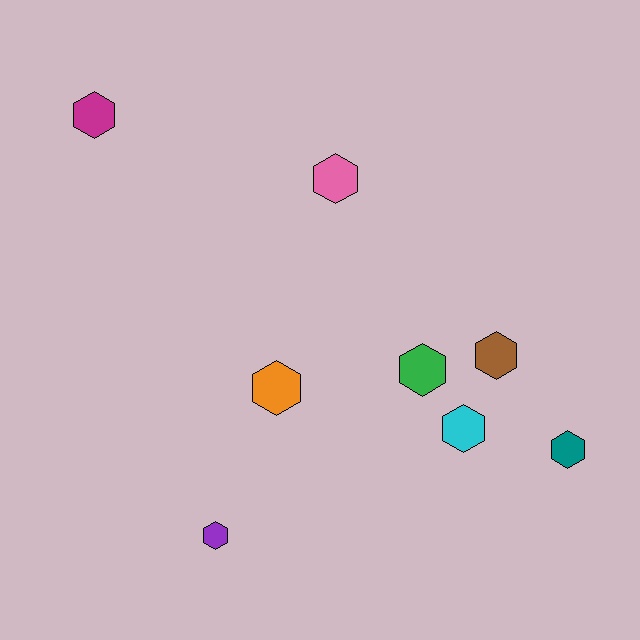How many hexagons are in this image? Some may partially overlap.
There are 8 hexagons.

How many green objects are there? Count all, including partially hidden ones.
There is 1 green object.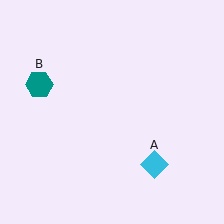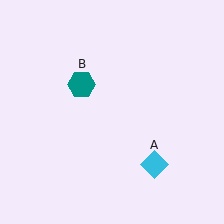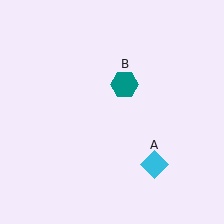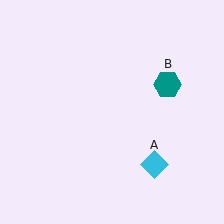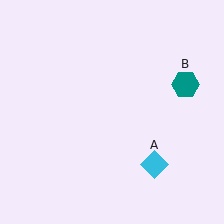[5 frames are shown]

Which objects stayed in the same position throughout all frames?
Cyan diamond (object A) remained stationary.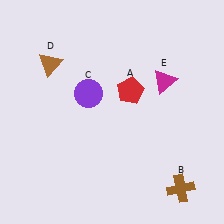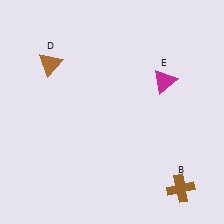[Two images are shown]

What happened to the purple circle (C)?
The purple circle (C) was removed in Image 2. It was in the top-left area of Image 1.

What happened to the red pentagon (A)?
The red pentagon (A) was removed in Image 2. It was in the top-right area of Image 1.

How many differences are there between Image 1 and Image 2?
There are 2 differences between the two images.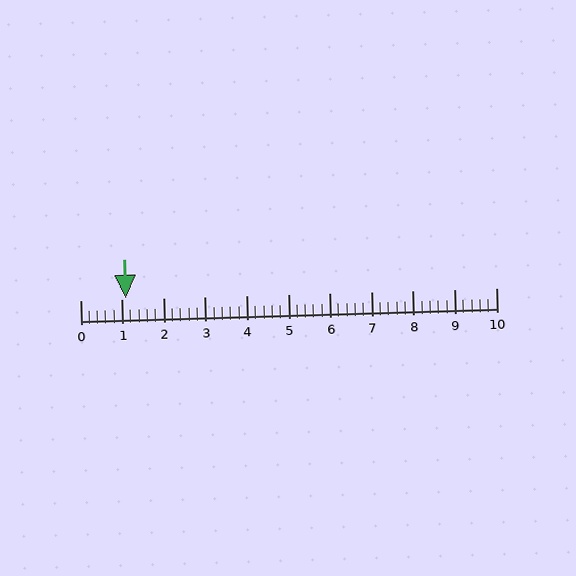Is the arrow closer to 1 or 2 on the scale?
The arrow is closer to 1.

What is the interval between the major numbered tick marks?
The major tick marks are spaced 1 units apart.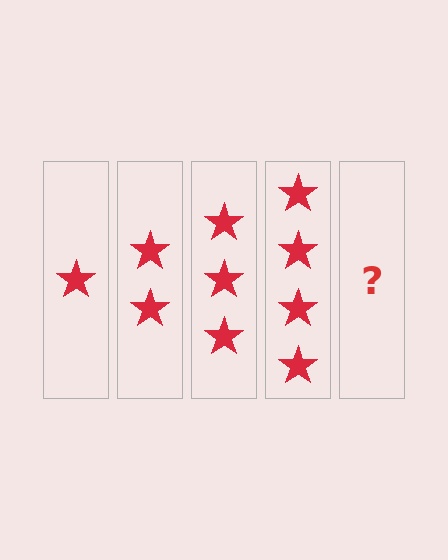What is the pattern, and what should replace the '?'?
The pattern is that each step adds one more star. The '?' should be 5 stars.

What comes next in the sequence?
The next element should be 5 stars.